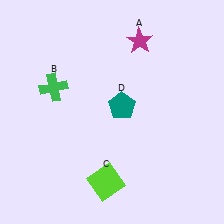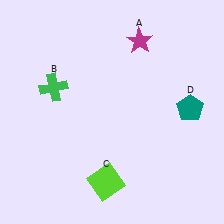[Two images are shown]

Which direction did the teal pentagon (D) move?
The teal pentagon (D) moved right.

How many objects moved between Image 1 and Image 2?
1 object moved between the two images.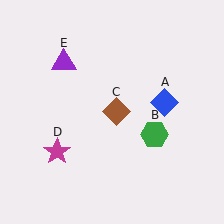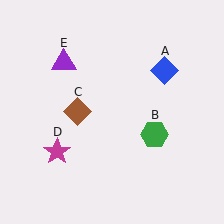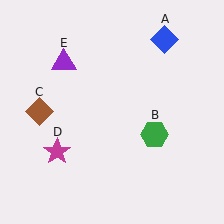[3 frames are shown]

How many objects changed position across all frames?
2 objects changed position: blue diamond (object A), brown diamond (object C).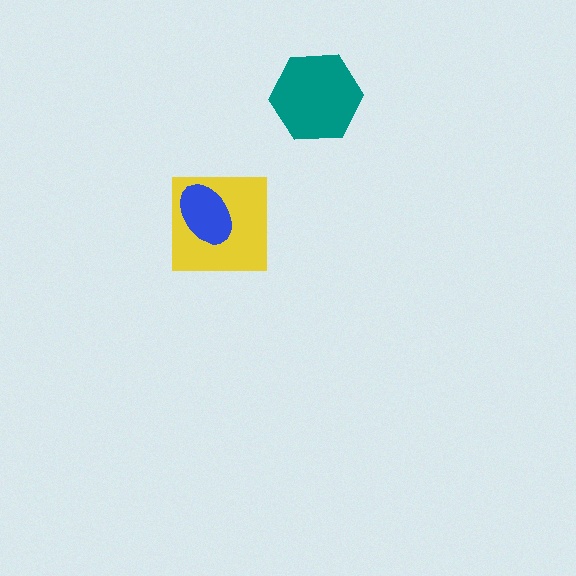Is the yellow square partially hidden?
Yes, it is partially covered by another shape.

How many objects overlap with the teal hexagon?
0 objects overlap with the teal hexagon.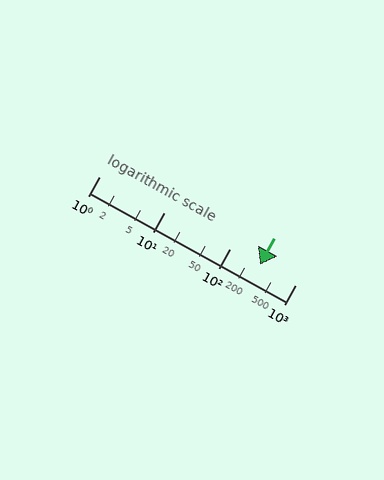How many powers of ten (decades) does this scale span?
The scale spans 3 decades, from 1 to 1000.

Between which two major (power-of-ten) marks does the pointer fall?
The pointer is between 100 and 1000.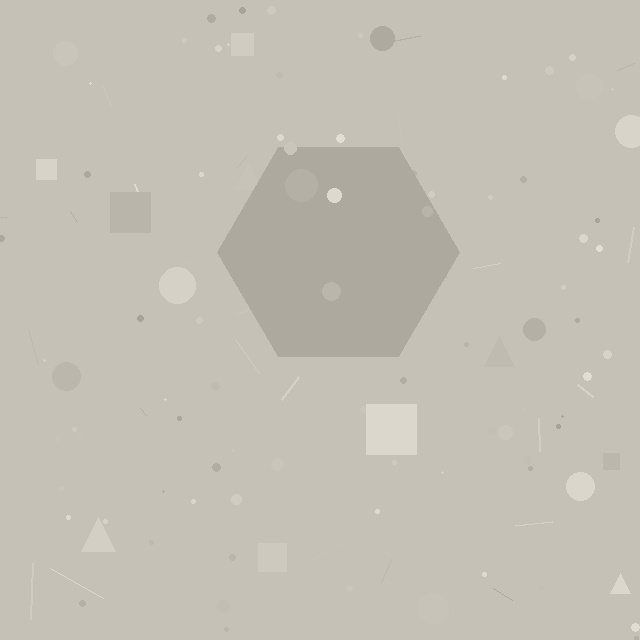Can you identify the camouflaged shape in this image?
The camouflaged shape is a hexagon.